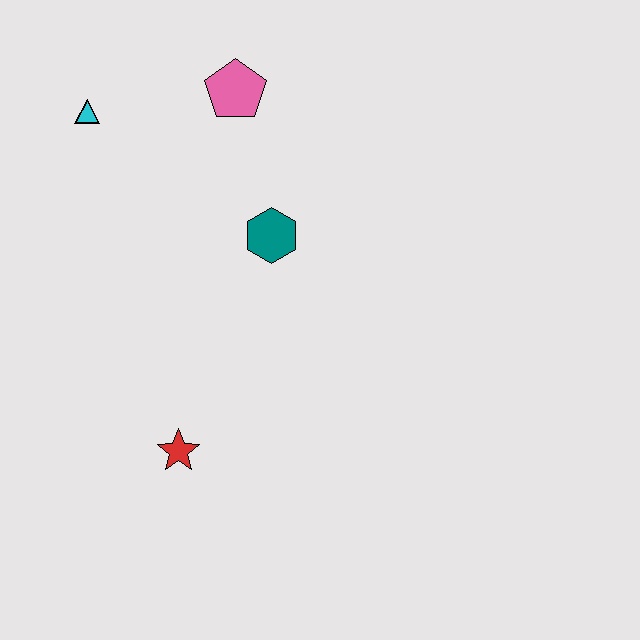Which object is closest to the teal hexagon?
The pink pentagon is closest to the teal hexagon.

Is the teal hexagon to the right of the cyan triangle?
Yes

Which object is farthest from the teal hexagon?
The red star is farthest from the teal hexagon.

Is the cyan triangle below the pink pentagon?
Yes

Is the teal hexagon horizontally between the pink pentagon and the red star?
No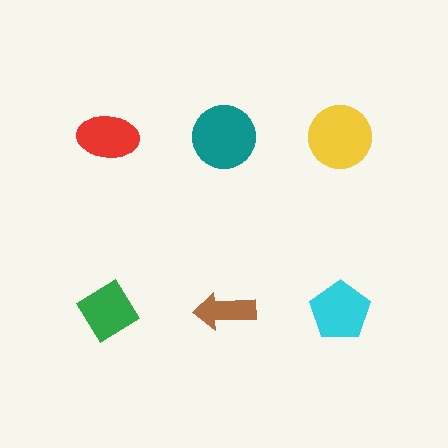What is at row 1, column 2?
A teal circle.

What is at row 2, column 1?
A green diamond.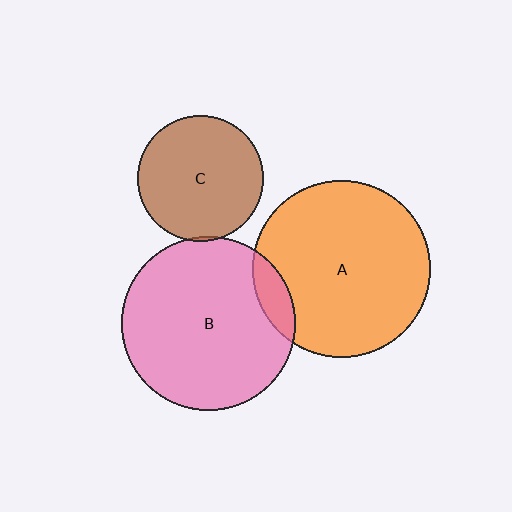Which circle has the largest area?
Circle A (orange).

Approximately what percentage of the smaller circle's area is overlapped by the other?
Approximately 5%.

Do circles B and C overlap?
Yes.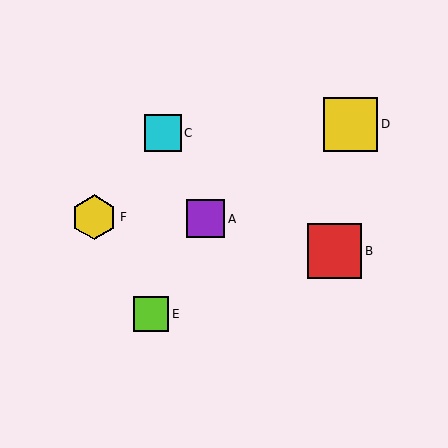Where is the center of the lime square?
The center of the lime square is at (151, 314).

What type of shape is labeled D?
Shape D is a yellow square.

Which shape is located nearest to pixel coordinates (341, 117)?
The yellow square (labeled D) at (351, 124) is nearest to that location.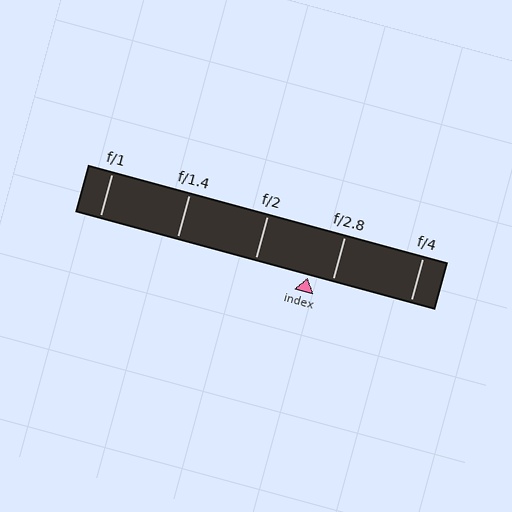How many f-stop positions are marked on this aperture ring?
There are 5 f-stop positions marked.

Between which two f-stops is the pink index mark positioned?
The index mark is between f/2 and f/2.8.